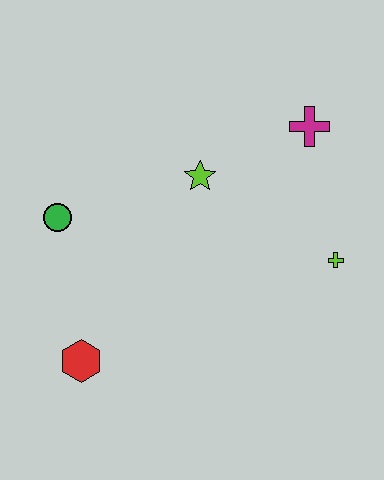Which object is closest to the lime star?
The magenta cross is closest to the lime star.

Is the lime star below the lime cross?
No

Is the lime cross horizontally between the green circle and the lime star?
No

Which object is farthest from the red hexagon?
The magenta cross is farthest from the red hexagon.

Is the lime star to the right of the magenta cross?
No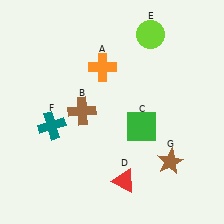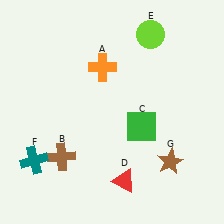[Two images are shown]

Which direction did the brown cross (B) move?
The brown cross (B) moved down.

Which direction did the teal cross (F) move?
The teal cross (F) moved down.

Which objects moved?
The objects that moved are: the brown cross (B), the teal cross (F).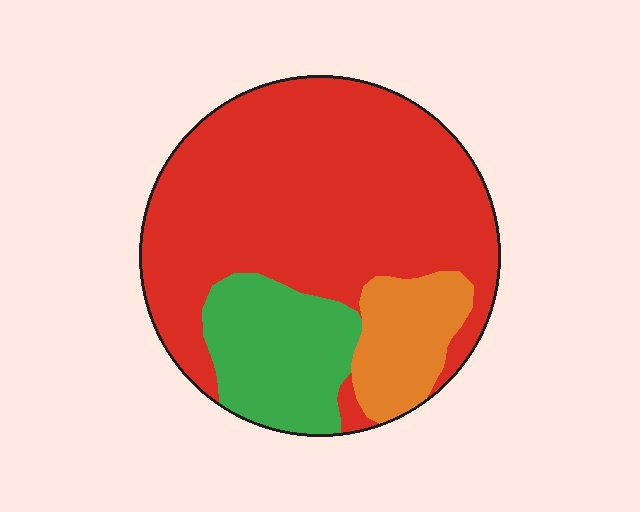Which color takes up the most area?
Red, at roughly 70%.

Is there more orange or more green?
Green.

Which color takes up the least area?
Orange, at roughly 15%.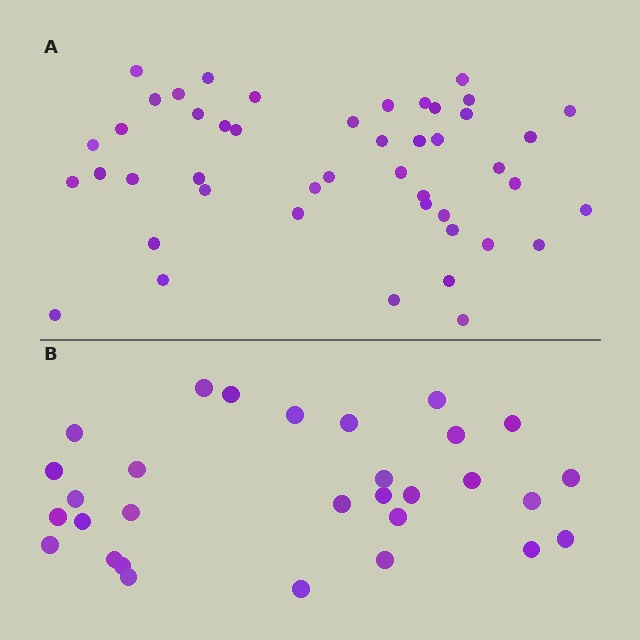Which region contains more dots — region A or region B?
Region A (the top region) has more dots.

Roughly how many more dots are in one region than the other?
Region A has approximately 15 more dots than region B.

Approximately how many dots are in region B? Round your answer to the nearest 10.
About 30 dots.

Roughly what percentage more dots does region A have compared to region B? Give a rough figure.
About 55% more.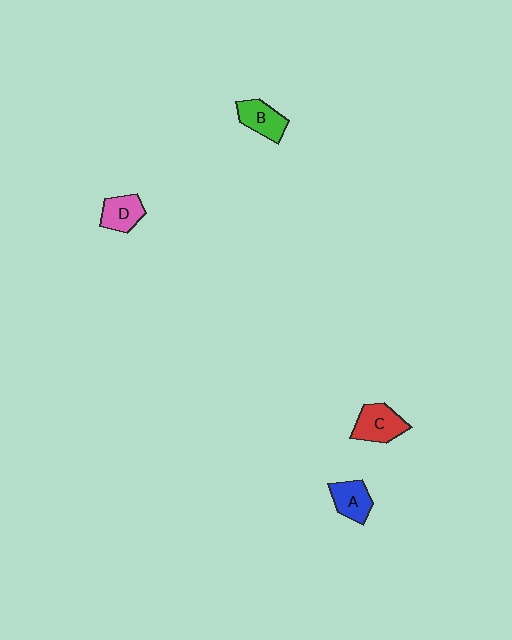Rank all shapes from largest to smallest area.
From largest to smallest: C (red), B (green), A (blue), D (pink).